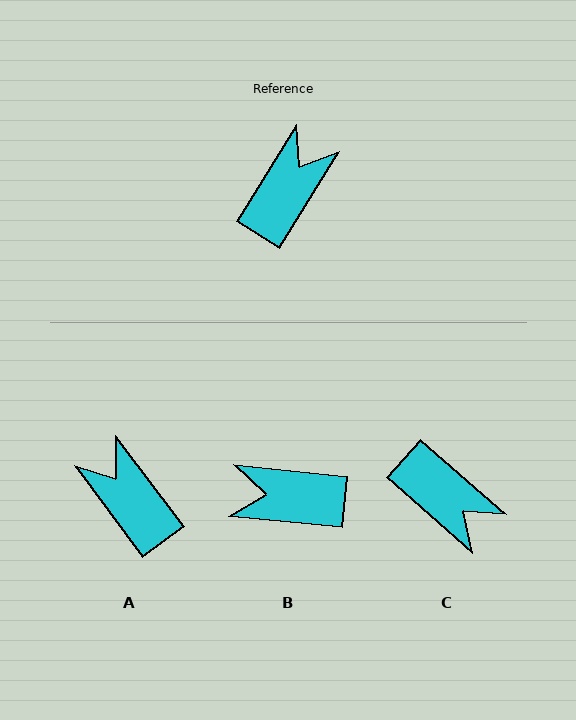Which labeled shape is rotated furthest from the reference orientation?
B, about 116 degrees away.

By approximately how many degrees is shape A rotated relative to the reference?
Approximately 68 degrees counter-clockwise.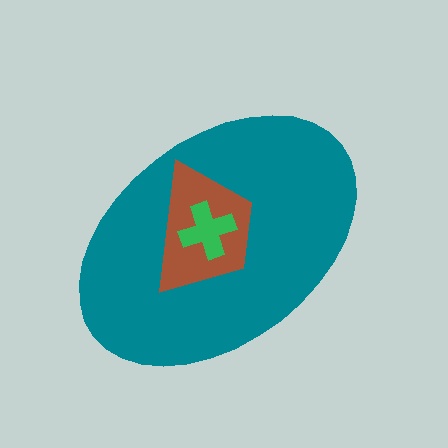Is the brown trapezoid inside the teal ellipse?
Yes.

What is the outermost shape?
The teal ellipse.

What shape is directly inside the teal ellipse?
The brown trapezoid.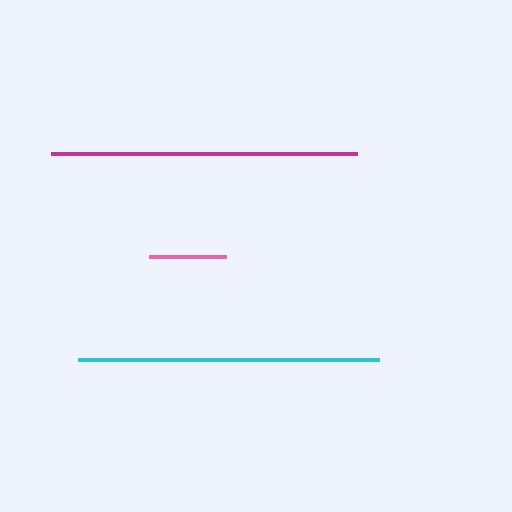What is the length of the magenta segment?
The magenta segment is approximately 306 pixels long.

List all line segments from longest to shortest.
From longest to shortest: magenta, cyan, pink.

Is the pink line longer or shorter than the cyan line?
The cyan line is longer than the pink line.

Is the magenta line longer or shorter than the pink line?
The magenta line is longer than the pink line.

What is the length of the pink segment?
The pink segment is approximately 78 pixels long.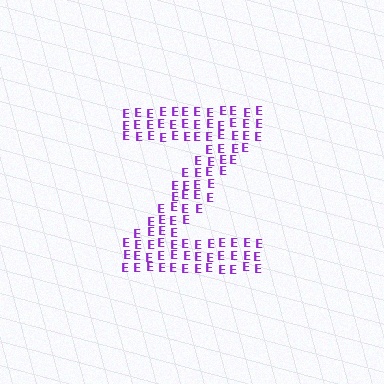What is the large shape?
The large shape is the letter Z.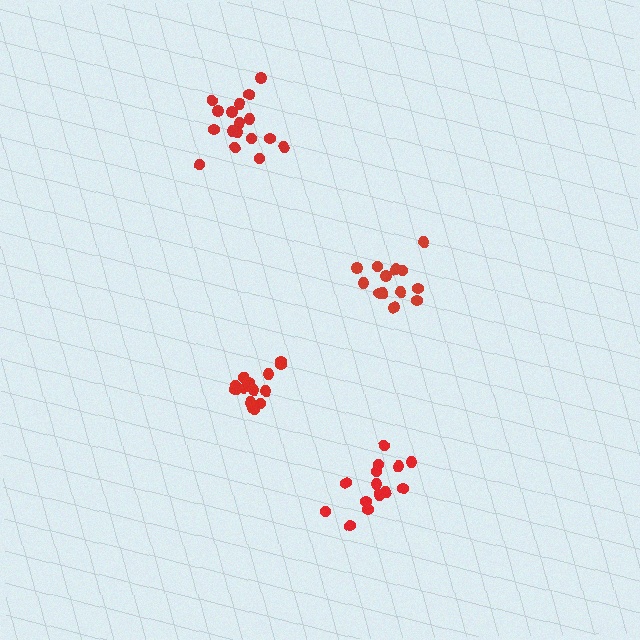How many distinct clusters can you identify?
There are 4 distinct clusters.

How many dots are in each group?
Group 1: 13 dots, Group 2: 17 dots, Group 3: 17 dots, Group 4: 14 dots (61 total).